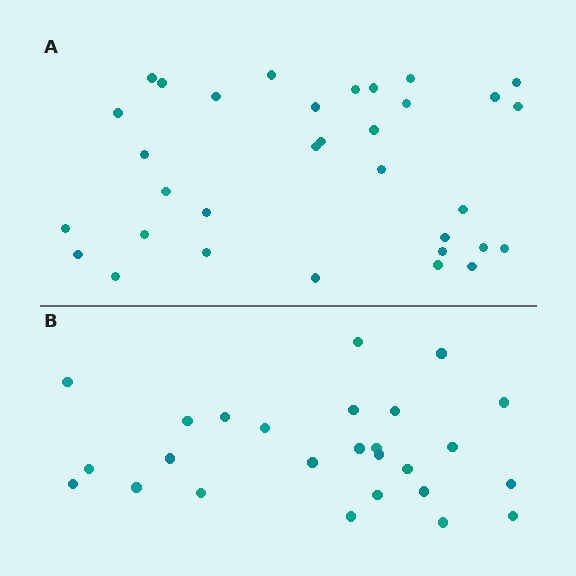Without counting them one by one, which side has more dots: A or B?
Region A (the top region) has more dots.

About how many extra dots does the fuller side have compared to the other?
Region A has roughly 8 or so more dots than region B.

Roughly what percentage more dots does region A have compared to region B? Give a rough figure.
About 25% more.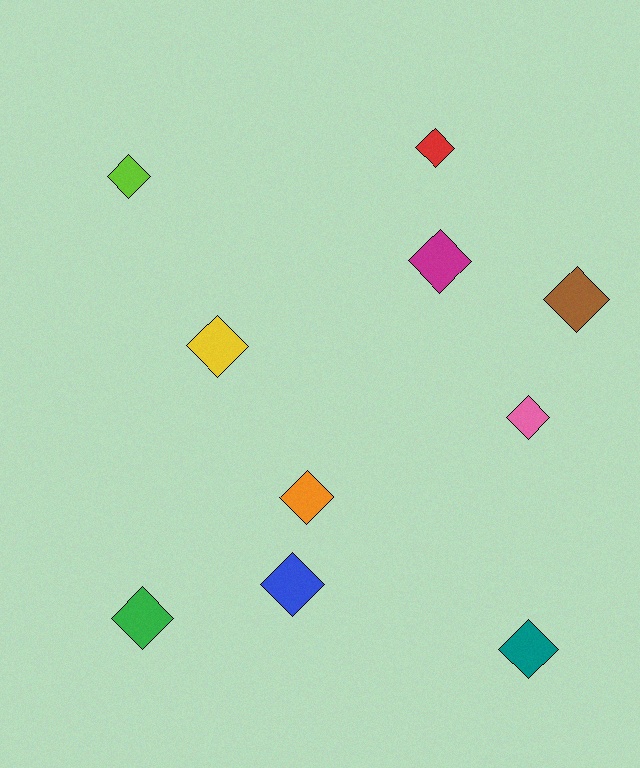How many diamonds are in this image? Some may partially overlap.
There are 10 diamonds.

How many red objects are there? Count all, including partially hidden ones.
There is 1 red object.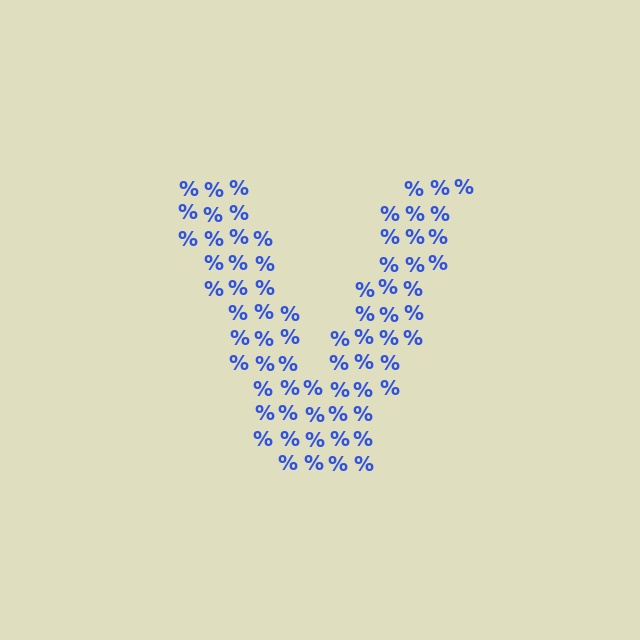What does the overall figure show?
The overall figure shows the letter V.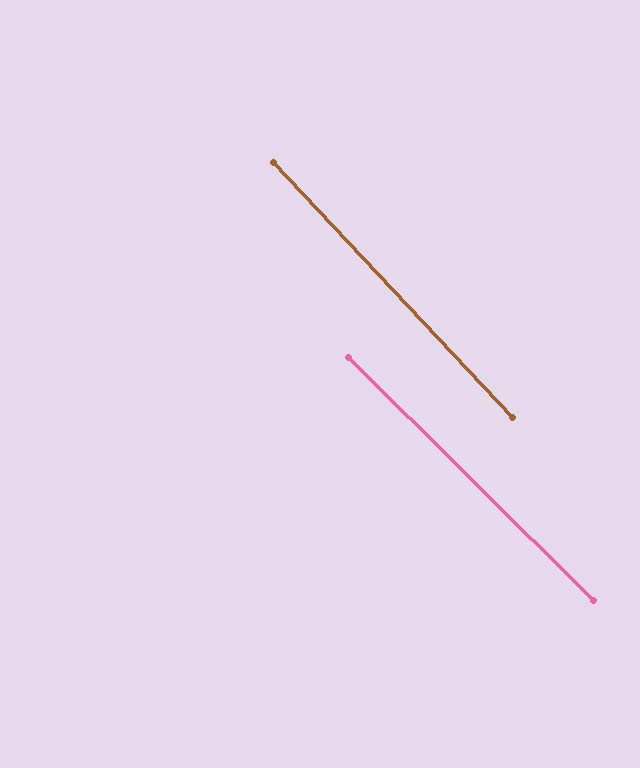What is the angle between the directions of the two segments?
Approximately 2 degrees.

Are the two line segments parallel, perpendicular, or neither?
Parallel — their directions differ by only 2.0°.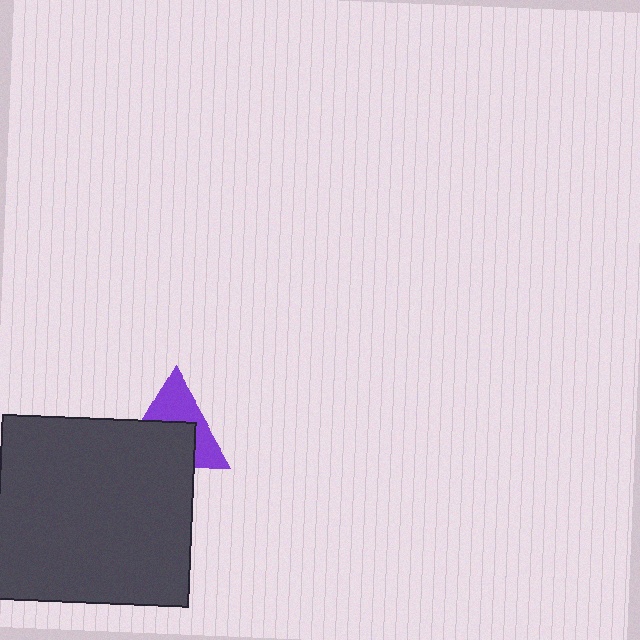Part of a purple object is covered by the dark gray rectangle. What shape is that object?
It is a triangle.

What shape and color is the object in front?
The object in front is a dark gray rectangle.